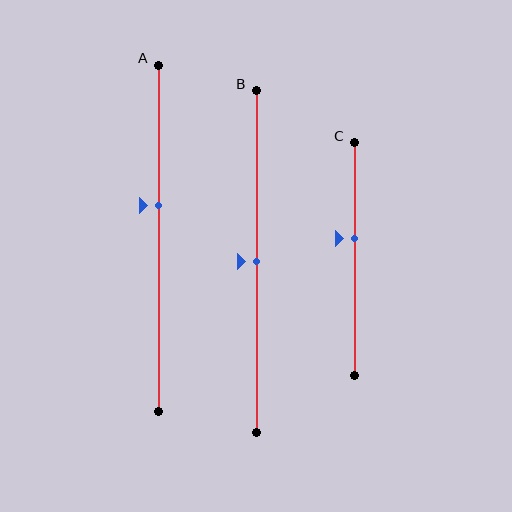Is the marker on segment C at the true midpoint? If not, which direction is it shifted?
No, the marker on segment C is shifted upward by about 9% of the segment length.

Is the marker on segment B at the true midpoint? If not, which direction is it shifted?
Yes, the marker on segment B is at the true midpoint.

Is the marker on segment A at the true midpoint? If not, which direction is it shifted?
No, the marker on segment A is shifted upward by about 10% of the segment length.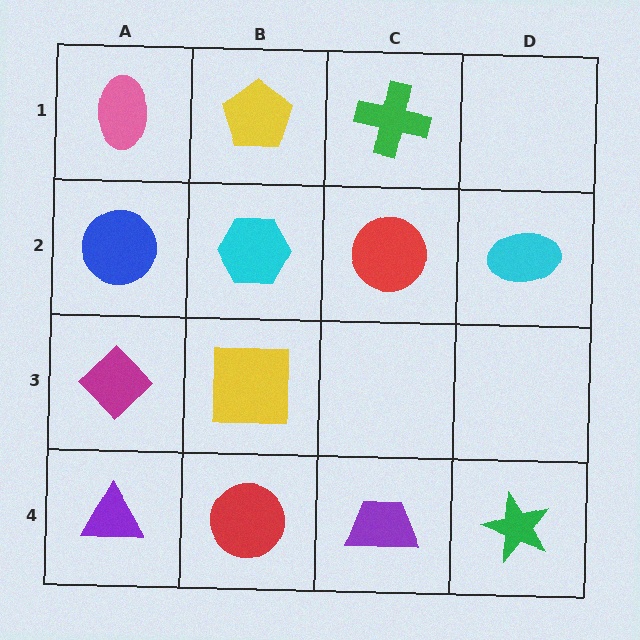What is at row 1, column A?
A pink ellipse.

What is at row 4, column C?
A purple trapezoid.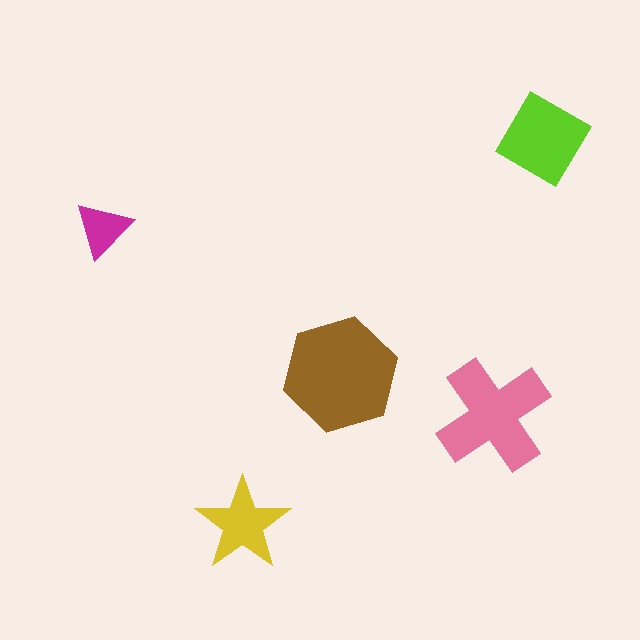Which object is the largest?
The brown hexagon.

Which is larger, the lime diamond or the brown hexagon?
The brown hexagon.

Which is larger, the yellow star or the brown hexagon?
The brown hexagon.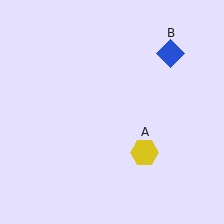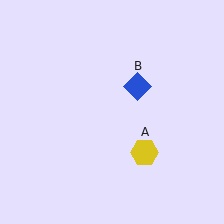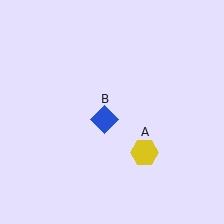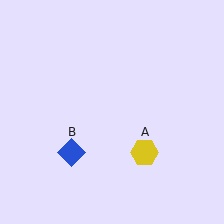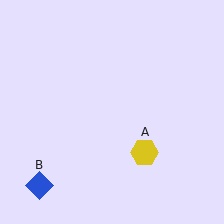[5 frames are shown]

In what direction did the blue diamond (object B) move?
The blue diamond (object B) moved down and to the left.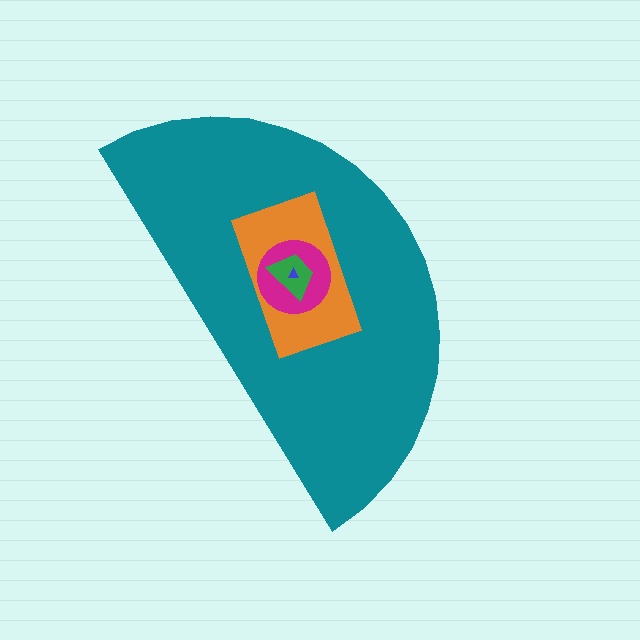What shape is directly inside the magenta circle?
The green trapezoid.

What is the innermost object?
The blue triangle.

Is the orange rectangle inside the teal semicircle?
Yes.